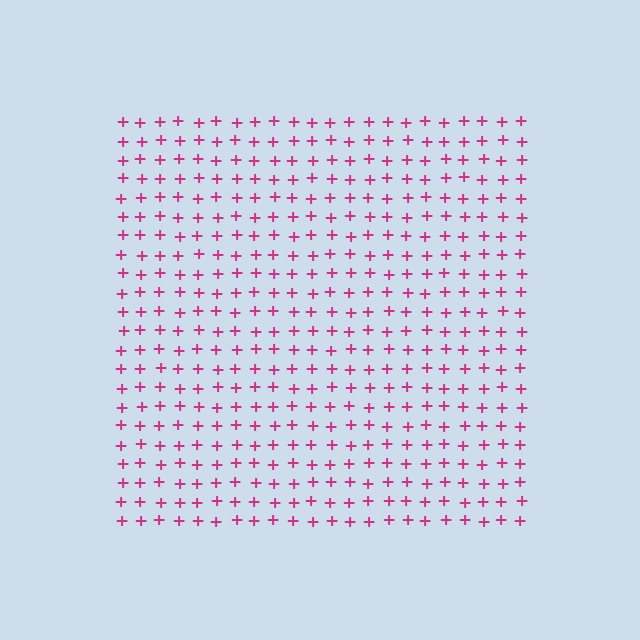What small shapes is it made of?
It is made of small plus signs.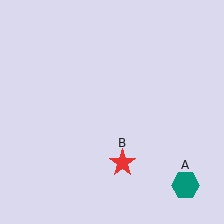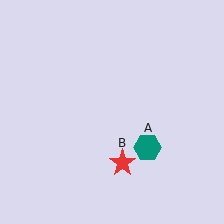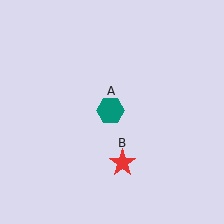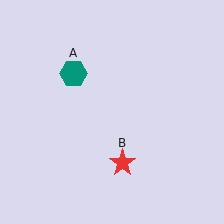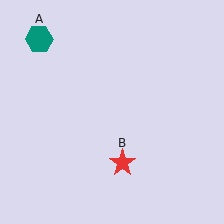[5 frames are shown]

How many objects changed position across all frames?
1 object changed position: teal hexagon (object A).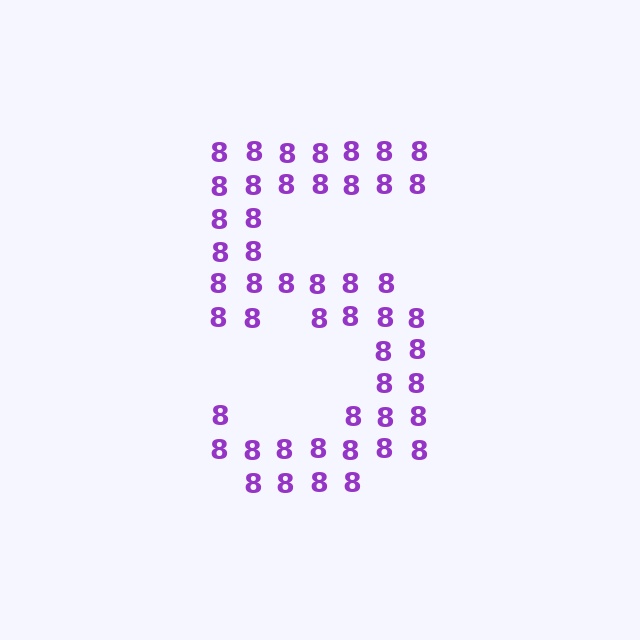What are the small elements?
The small elements are digit 8's.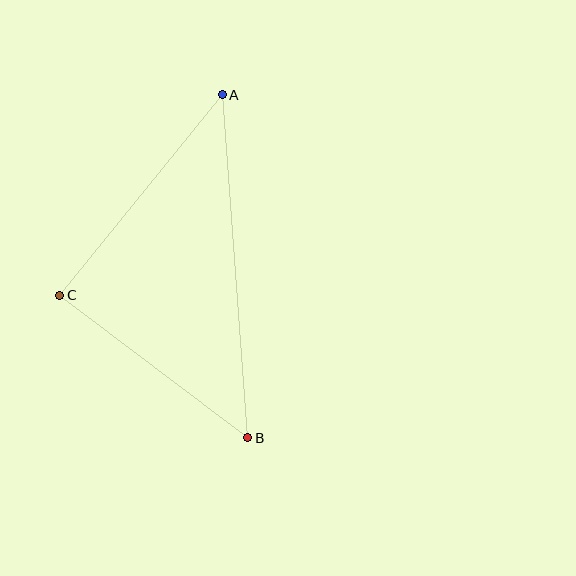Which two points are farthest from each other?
Points A and B are farthest from each other.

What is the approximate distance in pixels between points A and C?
The distance between A and C is approximately 258 pixels.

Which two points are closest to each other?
Points B and C are closest to each other.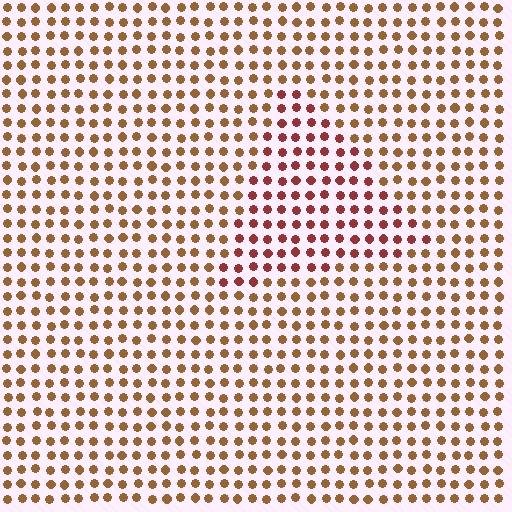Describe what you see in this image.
The image is filled with small brown elements in a uniform arrangement. A triangle-shaped region is visible where the elements are tinted to a slightly different hue, forming a subtle color boundary.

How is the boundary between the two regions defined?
The boundary is defined purely by a slight shift in hue (about 33 degrees). Spacing, size, and orientation are identical on both sides.